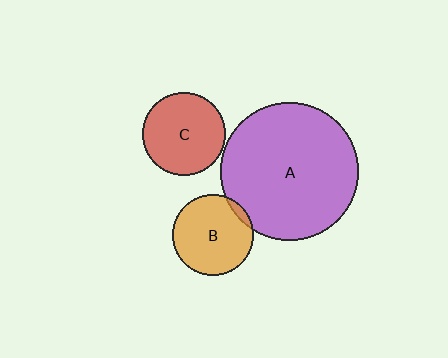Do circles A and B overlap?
Yes.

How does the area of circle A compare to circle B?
Approximately 2.9 times.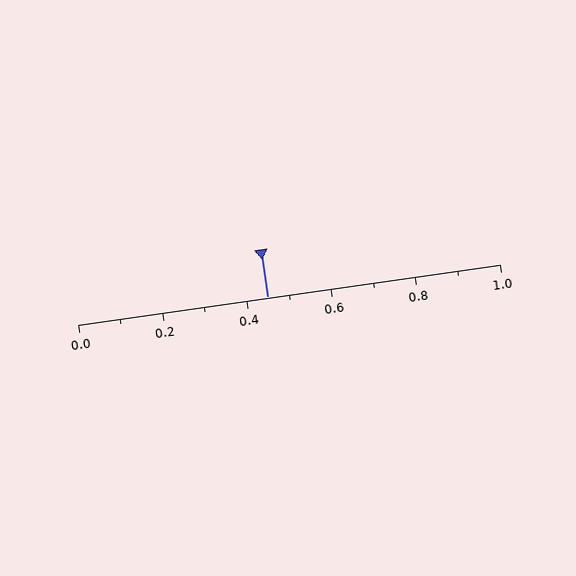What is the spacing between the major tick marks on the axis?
The major ticks are spaced 0.2 apart.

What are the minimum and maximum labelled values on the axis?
The axis runs from 0.0 to 1.0.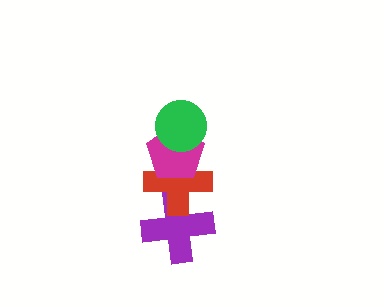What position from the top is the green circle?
The green circle is 1st from the top.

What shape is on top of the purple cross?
The red cross is on top of the purple cross.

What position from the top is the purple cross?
The purple cross is 4th from the top.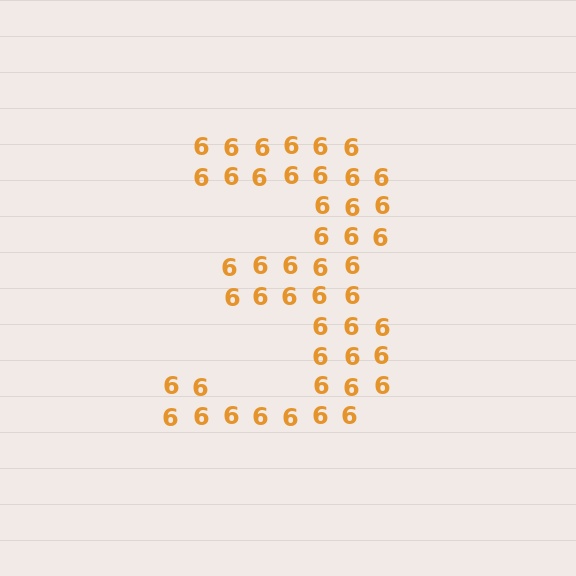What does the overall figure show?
The overall figure shows the digit 3.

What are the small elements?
The small elements are digit 6's.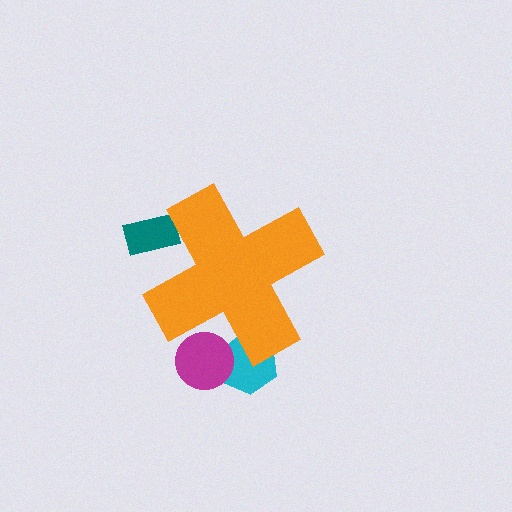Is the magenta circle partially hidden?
Yes, the magenta circle is partially hidden behind the orange cross.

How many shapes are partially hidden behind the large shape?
3 shapes are partially hidden.